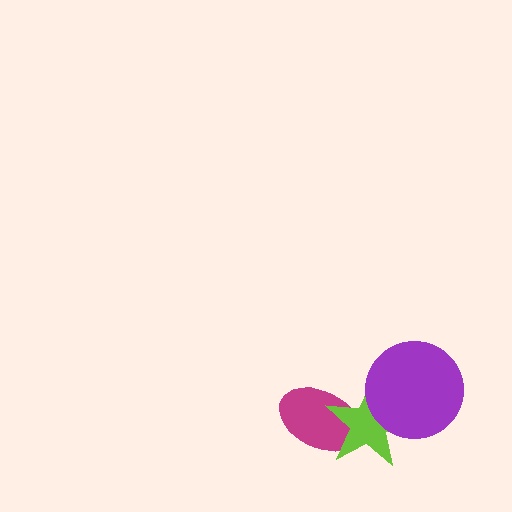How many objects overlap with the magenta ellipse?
1 object overlaps with the magenta ellipse.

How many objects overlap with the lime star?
2 objects overlap with the lime star.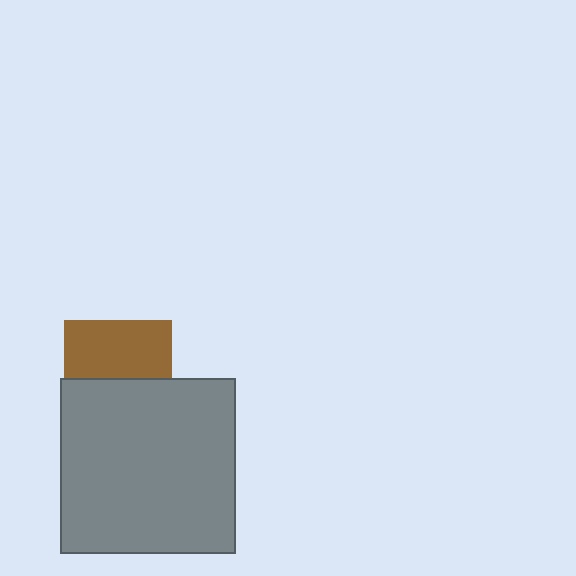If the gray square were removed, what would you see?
You would see the complete brown square.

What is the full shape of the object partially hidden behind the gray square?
The partially hidden object is a brown square.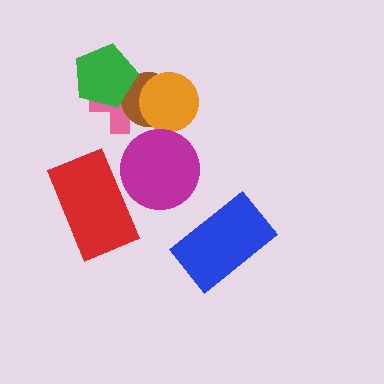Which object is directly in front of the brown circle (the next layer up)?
The orange circle is directly in front of the brown circle.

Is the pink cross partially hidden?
Yes, it is partially covered by another shape.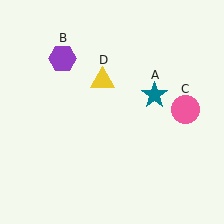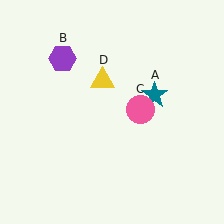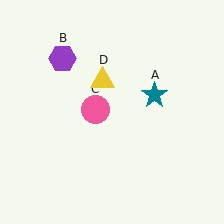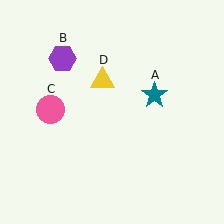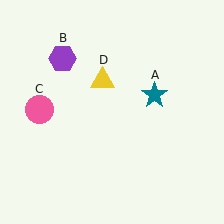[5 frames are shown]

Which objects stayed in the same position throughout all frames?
Teal star (object A) and purple hexagon (object B) and yellow triangle (object D) remained stationary.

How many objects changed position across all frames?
1 object changed position: pink circle (object C).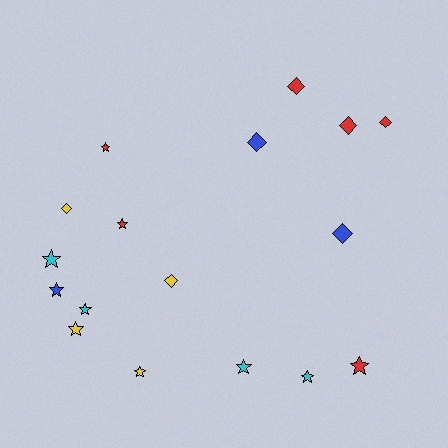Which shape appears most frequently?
Star, with 10 objects.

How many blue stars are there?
There is 1 blue star.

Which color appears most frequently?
Red, with 6 objects.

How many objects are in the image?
There are 17 objects.